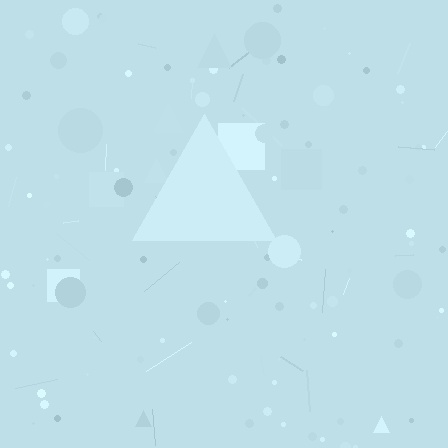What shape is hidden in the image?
A triangle is hidden in the image.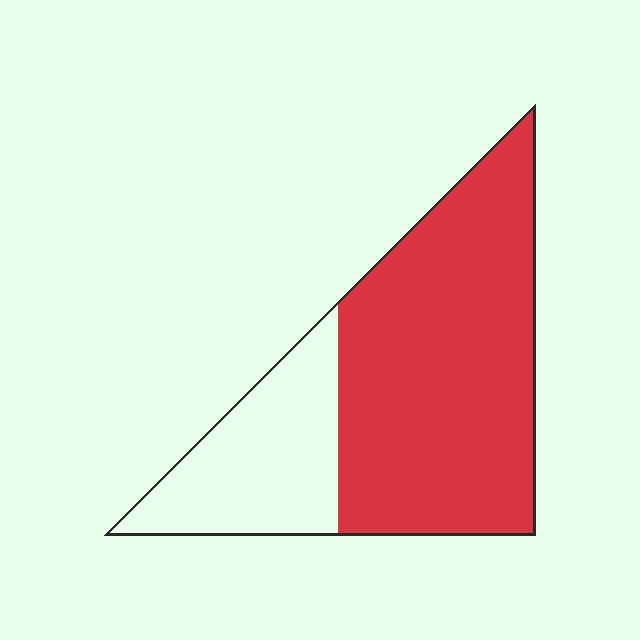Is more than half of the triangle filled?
Yes.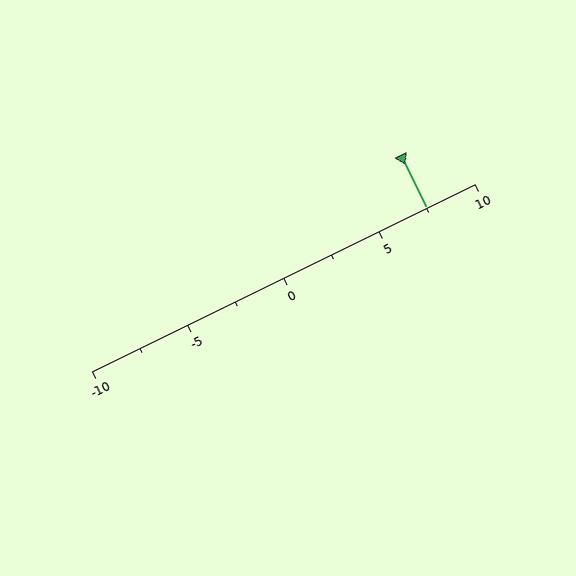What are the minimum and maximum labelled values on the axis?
The axis runs from -10 to 10.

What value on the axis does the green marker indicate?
The marker indicates approximately 7.5.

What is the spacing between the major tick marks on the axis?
The major ticks are spaced 5 apart.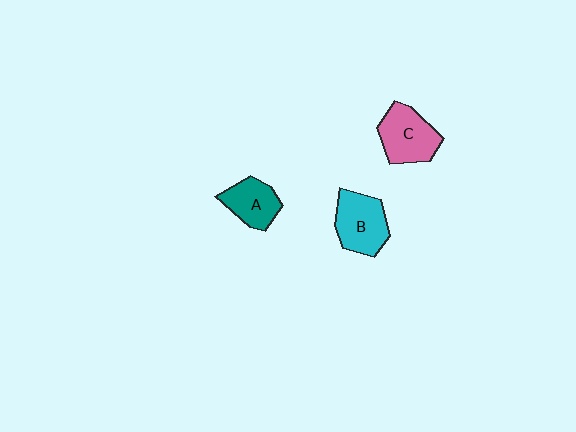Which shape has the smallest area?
Shape A (teal).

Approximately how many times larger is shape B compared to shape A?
Approximately 1.3 times.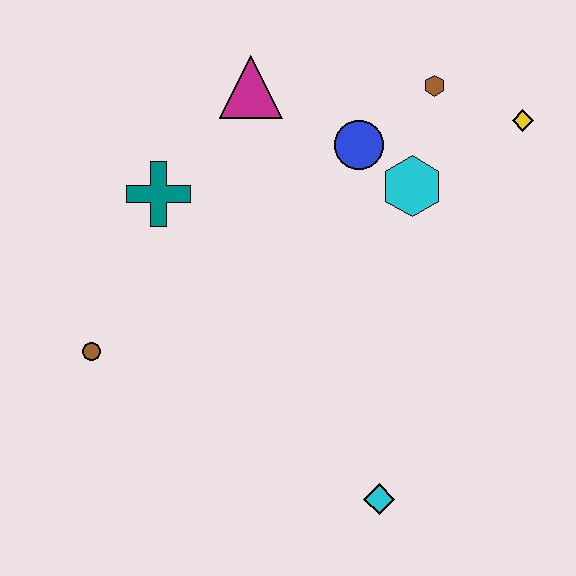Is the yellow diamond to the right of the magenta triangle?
Yes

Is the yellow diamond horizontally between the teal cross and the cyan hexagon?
No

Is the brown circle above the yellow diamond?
No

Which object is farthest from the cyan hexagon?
The brown circle is farthest from the cyan hexagon.